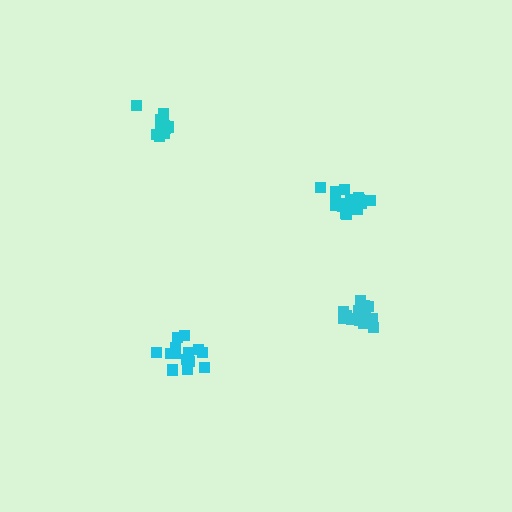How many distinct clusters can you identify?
There are 4 distinct clusters.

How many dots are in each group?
Group 1: 16 dots, Group 2: 14 dots, Group 3: 11 dots, Group 4: 16 dots (57 total).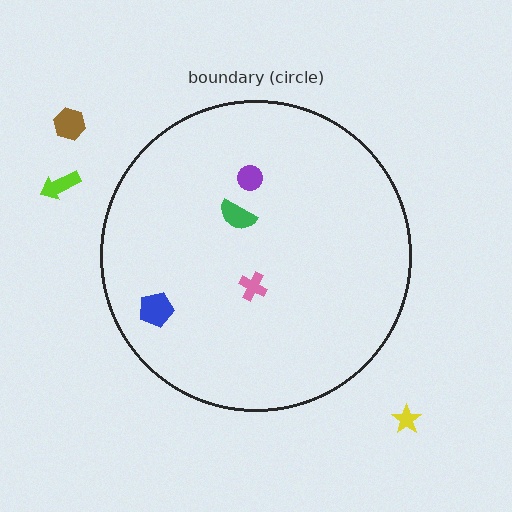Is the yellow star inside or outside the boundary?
Outside.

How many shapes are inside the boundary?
4 inside, 3 outside.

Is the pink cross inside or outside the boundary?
Inside.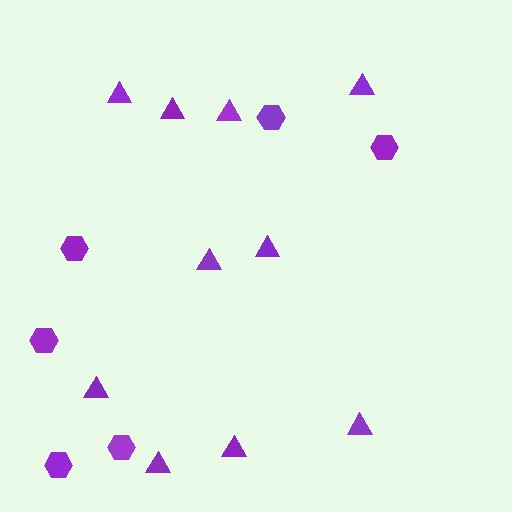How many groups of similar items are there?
There are 2 groups: one group of triangles (10) and one group of hexagons (6).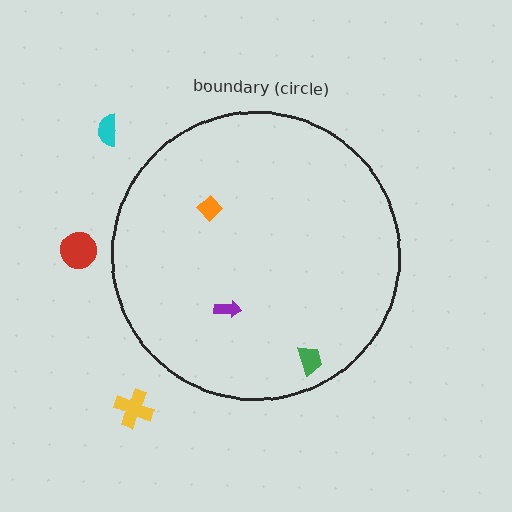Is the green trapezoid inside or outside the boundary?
Inside.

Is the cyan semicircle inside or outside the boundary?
Outside.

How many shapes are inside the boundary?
3 inside, 3 outside.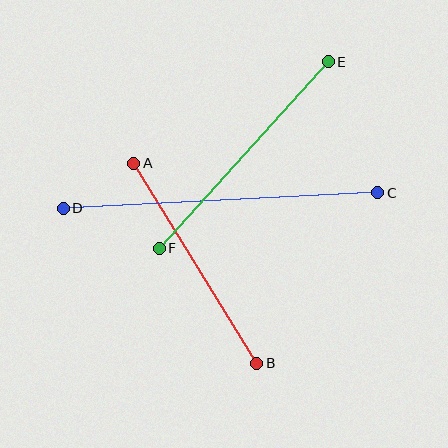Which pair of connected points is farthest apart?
Points C and D are farthest apart.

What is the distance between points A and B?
The distance is approximately 235 pixels.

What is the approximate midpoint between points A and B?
The midpoint is at approximately (195, 263) pixels.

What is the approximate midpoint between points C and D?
The midpoint is at approximately (220, 200) pixels.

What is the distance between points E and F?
The distance is approximately 252 pixels.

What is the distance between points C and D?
The distance is approximately 315 pixels.